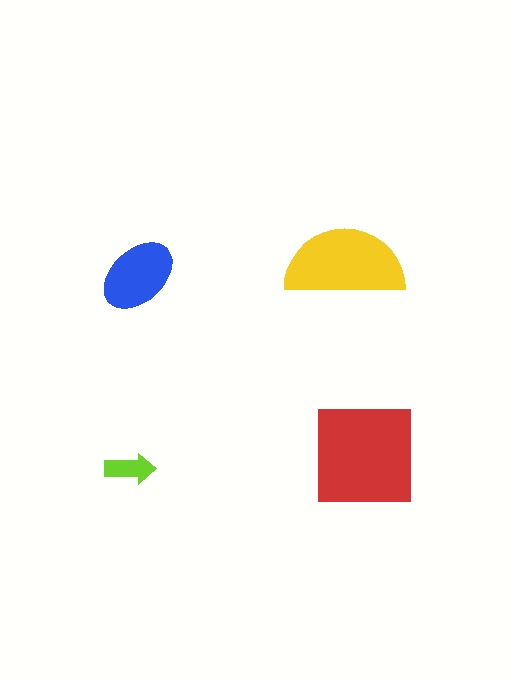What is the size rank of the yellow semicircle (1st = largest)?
2nd.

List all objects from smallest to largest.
The lime arrow, the blue ellipse, the yellow semicircle, the red square.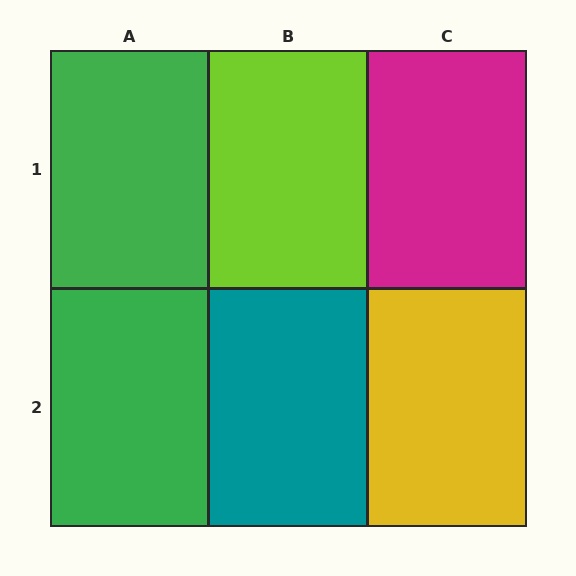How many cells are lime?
1 cell is lime.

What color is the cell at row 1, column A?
Green.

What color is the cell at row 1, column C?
Magenta.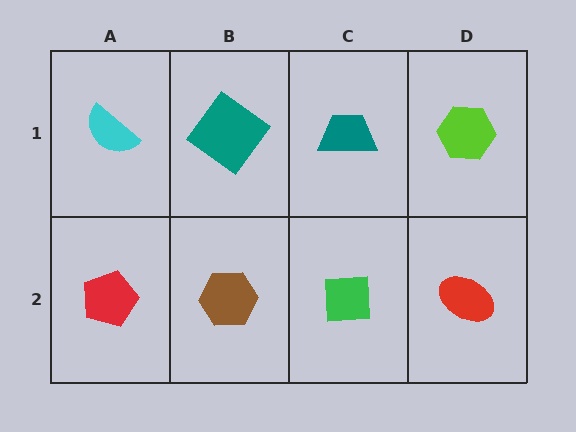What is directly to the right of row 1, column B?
A teal trapezoid.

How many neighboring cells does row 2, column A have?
2.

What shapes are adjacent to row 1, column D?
A red ellipse (row 2, column D), a teal trapezoid (row 1, column C).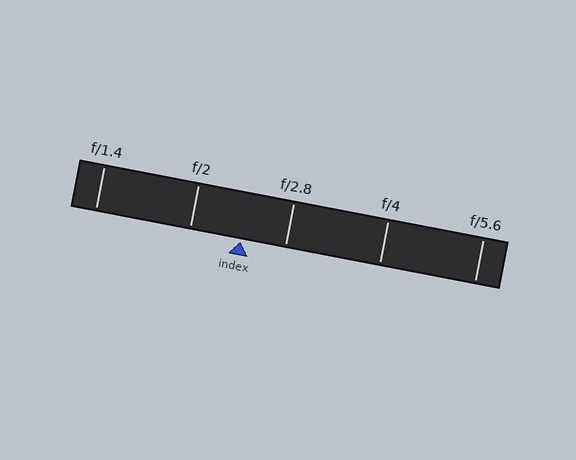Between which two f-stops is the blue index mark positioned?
The index mark is between f/2 and f/2.8.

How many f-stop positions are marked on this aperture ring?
There are 5 f-stop positions marked.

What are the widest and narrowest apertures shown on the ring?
The widest aperture shown is f/1.4 and the narrowest is f/5.6.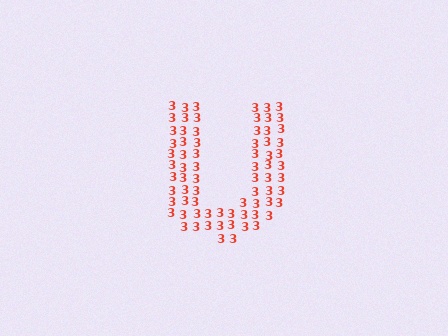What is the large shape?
The large shape is the letter U.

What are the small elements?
The small elements are digit 3's.